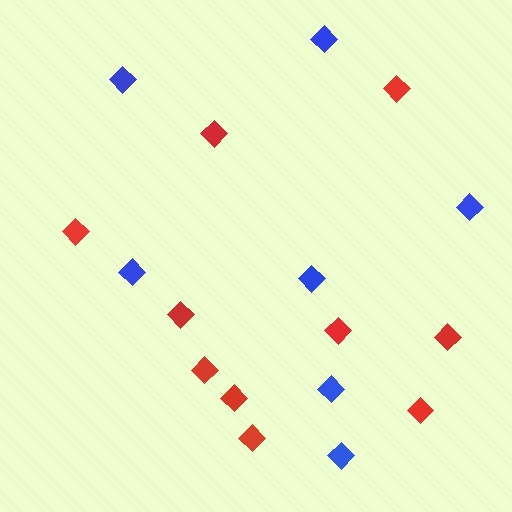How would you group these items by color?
There are 2 groups: one group of red diamonds (10) and one group of blue diamonds (7).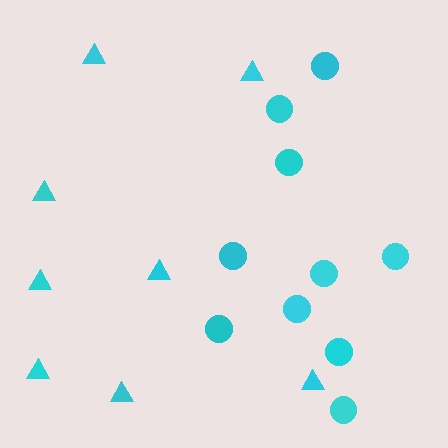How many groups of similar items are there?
There are 2 groups: one group of circles (10) and one group of triangles (8).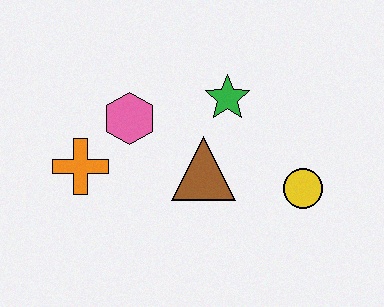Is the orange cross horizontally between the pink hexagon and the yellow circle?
No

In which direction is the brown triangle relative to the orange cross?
The brown triangle is to the right of the orange cross.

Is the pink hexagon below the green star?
Yes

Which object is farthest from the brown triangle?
The orange cross is farthest from the brown triangle.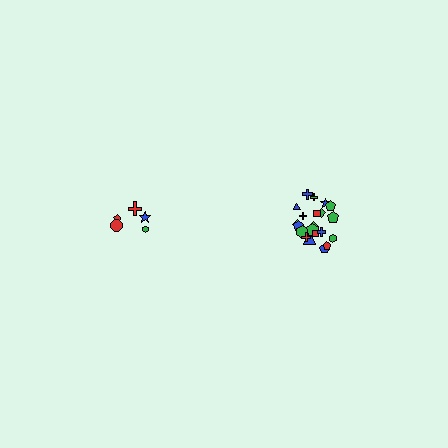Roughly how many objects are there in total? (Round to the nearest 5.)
Roughly 25 objects in total.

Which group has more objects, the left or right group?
The right group.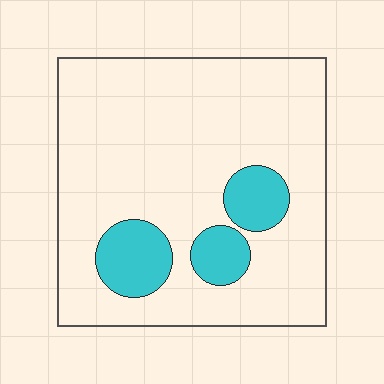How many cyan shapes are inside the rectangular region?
3.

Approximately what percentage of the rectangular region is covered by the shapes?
Approximately 15%.